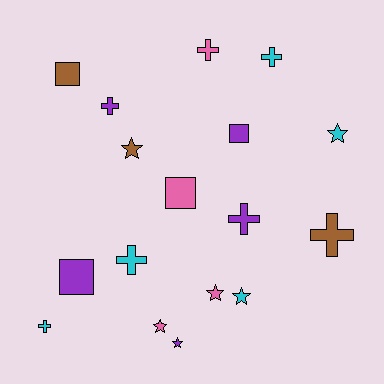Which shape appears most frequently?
Cross, with 7 objects.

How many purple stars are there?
There is 1 purple star.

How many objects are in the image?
There are 17 objects.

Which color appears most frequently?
Purple, with 5 objects.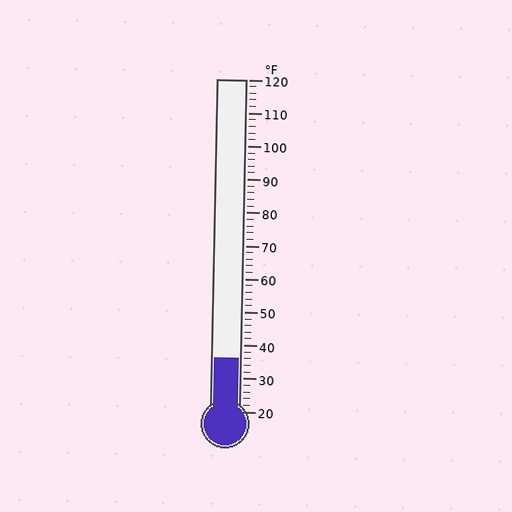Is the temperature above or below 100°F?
The temperature is below 100°F.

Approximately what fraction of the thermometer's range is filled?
The thermometer is filled to approximately 15% of its range.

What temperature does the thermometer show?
The thermometer shows approximately 36°F.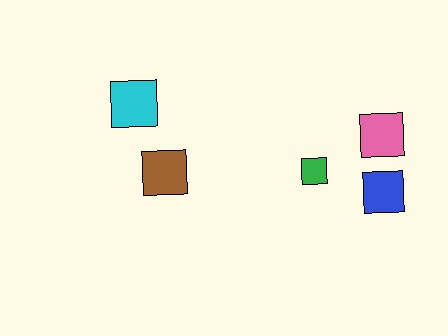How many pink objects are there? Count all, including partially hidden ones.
There is 1 pink object.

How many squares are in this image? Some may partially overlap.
There are 5 squares.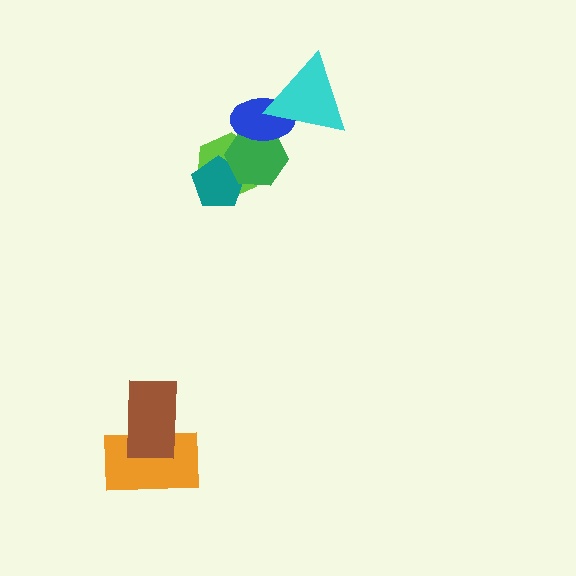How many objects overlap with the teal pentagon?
2 objects overlap with the teal pentagon.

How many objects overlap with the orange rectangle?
1 object overlaps with the orange rectangle.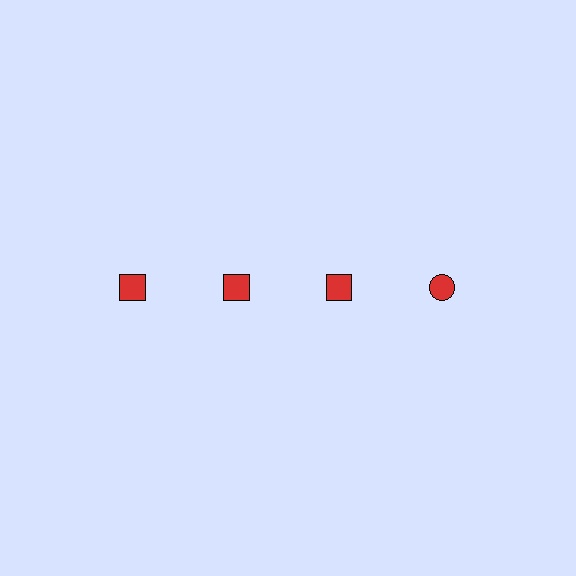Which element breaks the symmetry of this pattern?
The red circle in the top row, second from right column breaks the symmetry. All other shapes are red squares.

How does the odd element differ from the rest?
It has a different shape: circle instead of square.